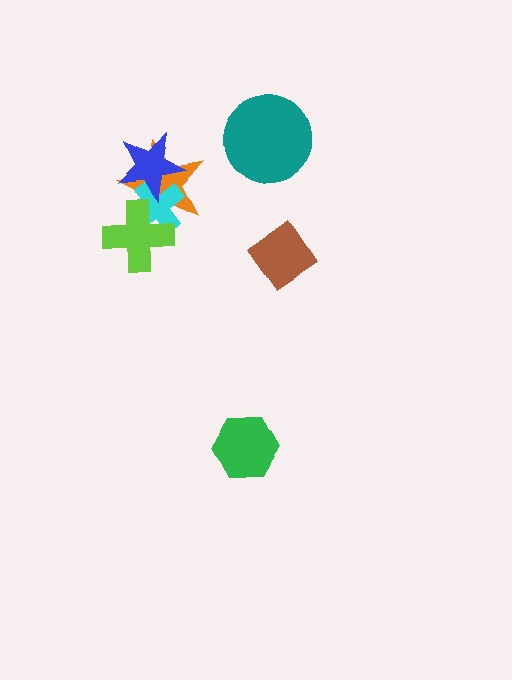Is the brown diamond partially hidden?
No, no other shape covers it.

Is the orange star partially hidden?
Yes, it is partially covered by another shape.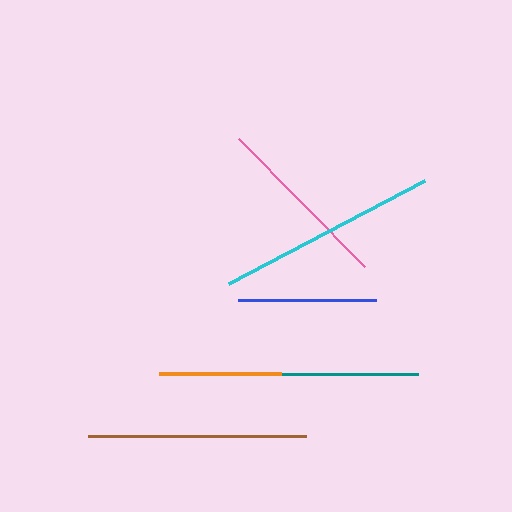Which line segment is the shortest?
The orange line is the shortest at approximately 123 pixels.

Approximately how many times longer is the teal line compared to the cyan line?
The teal line is approximately 1.1 times the length of the cyan line.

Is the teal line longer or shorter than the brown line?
The teal line is longer than the brown line.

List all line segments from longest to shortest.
From longest to shortest: teal, cyan, brown, pink, blue, orange.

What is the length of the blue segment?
The blue segment is approximately 138 pixels long.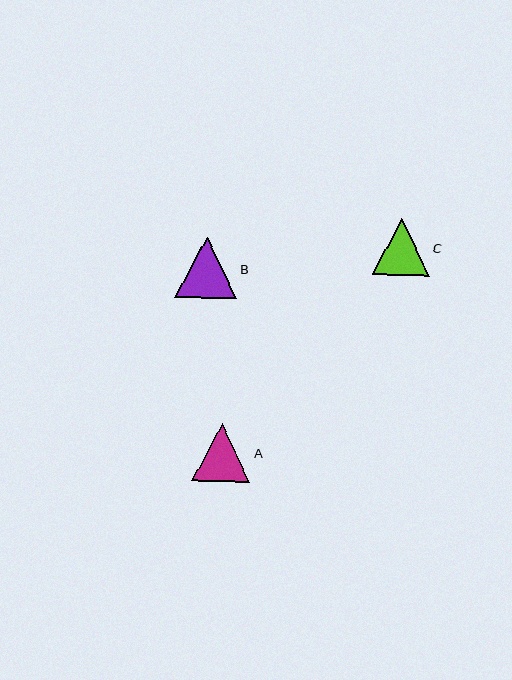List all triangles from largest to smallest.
From largest to smallest: B, A, C.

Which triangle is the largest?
Triangle B is the largest with a size of approximately 62 pixels.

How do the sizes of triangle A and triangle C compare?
Triangle A and triangle C are approximately the same size.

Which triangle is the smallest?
Triangle C is the smallest with a size of approximately 57 pixels.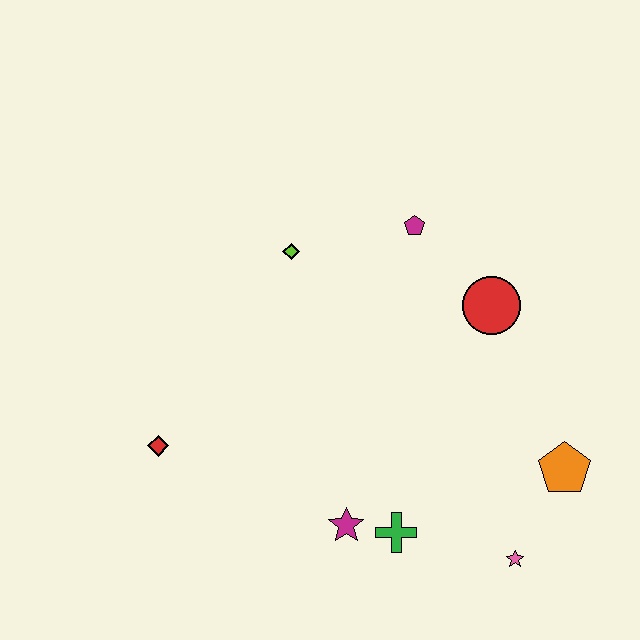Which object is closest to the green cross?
The magenta star is closest to the green cross.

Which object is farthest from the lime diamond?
The pink star is farthest from the lime diamond.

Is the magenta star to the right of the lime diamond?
Yes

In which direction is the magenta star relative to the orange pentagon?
The magenta star is to the left of the orange pentagon.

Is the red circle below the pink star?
No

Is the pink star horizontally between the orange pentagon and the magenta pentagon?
Yes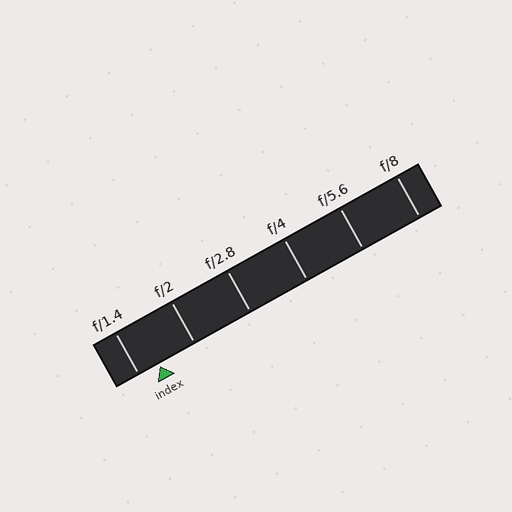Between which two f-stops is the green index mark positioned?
The index mark is between f/1.4 and f/2.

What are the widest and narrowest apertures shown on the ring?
The widest aperture shown is f/1.4 and the narrowest is f/8.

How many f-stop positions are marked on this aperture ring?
There are 6 f-stop positions marked.